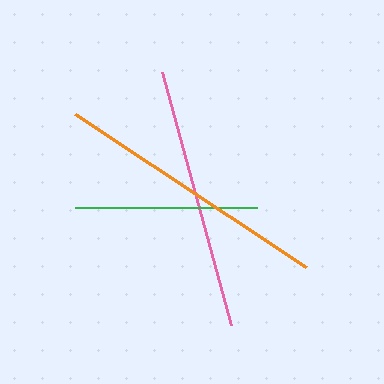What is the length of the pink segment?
The pink segment is approximately 262 pixels long.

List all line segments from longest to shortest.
From longest to shortest: orange, pink, green.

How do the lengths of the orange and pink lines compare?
The orange and pink lines are approximately the same length.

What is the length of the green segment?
The green segment is approximately 181 pixels long.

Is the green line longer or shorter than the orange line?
The orange line is longer than the green line.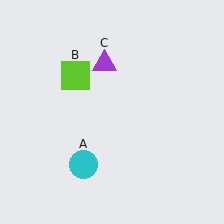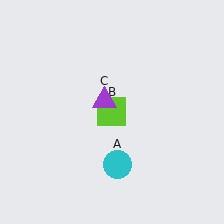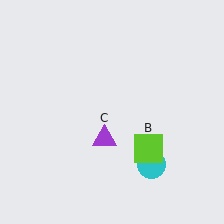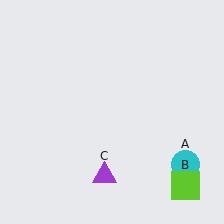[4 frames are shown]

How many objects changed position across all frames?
3 objects changed position: cyan circle (object A), lime square (object B), purple triangle (object C).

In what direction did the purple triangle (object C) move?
The purple triangle (object C) moved down.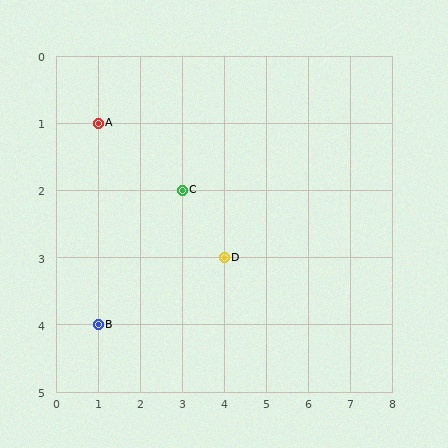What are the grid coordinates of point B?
Point B is at grid coordinates (1, 4).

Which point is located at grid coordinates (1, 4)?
Point B is at (1, 4).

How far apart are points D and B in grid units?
Points D and B are 3 columns and 1 row apart (about 3.2 grid units diagonally).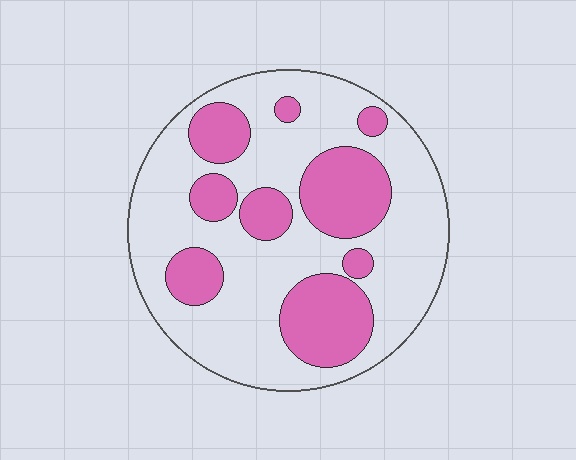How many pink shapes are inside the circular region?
9.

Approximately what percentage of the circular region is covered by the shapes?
Approximately 30%.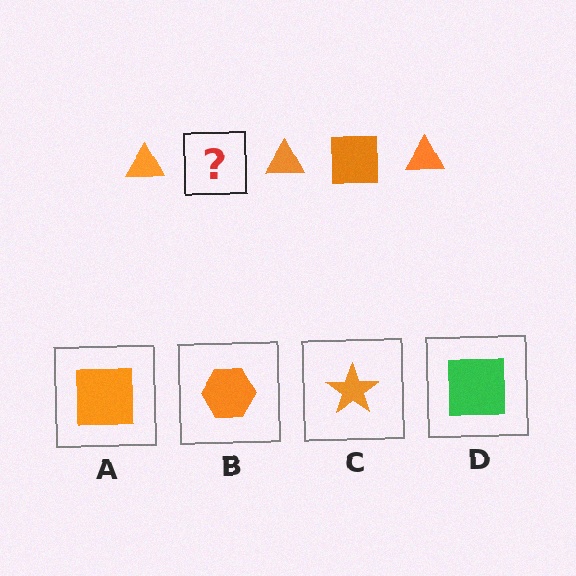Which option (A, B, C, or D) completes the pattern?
A.